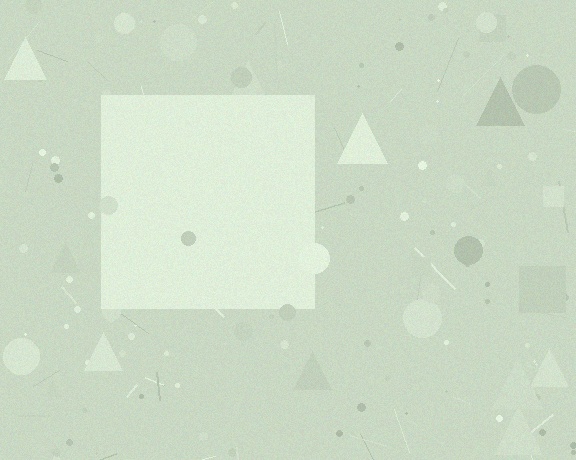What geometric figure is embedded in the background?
A square is embedded in the background.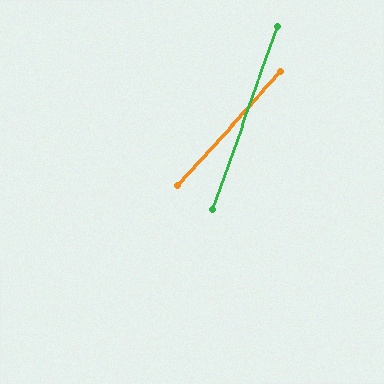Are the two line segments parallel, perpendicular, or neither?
Neither parallel nor perpendicular — they differ by about 23°.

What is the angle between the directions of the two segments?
Approximately 23 degrees.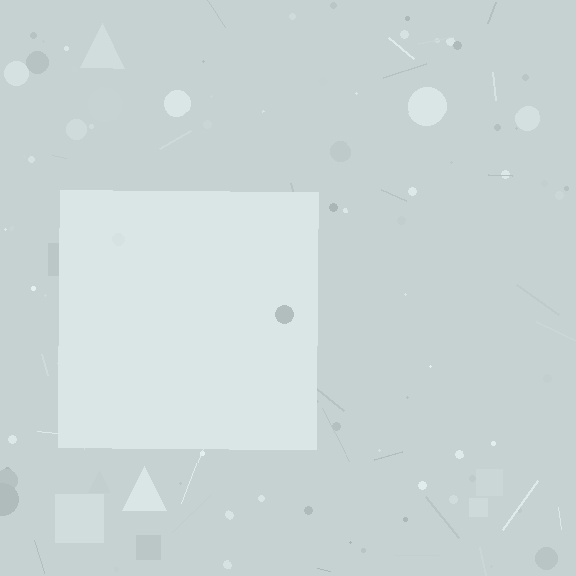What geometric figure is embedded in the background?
A square is embedded in the background.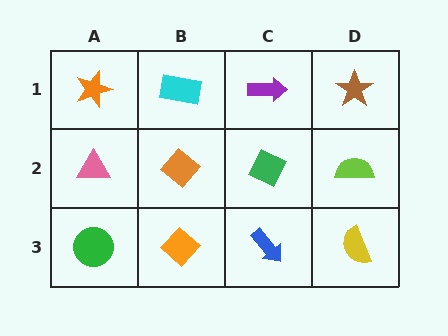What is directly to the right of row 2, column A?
An orange diamond.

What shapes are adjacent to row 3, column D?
A lime semicircle (row 2, column D), a blue arrow (row 3, column C).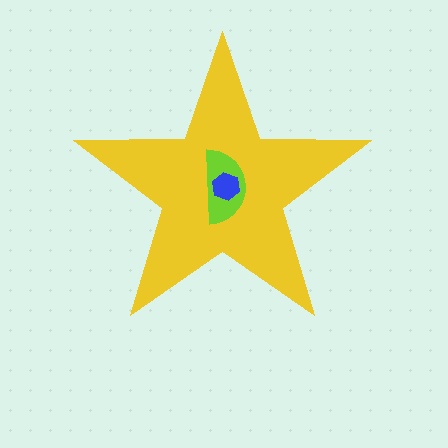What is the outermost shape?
The yellow star.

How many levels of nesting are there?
3.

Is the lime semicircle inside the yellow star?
Yes.